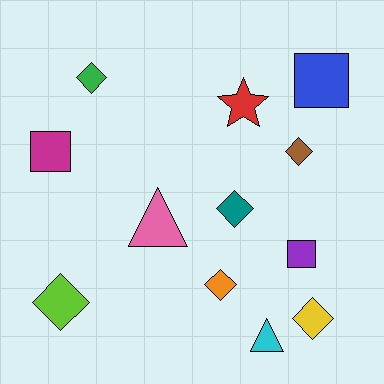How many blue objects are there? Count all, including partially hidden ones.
There is 1 blue object.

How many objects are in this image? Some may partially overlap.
There are 12 objects.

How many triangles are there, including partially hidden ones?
There are 2 triangles.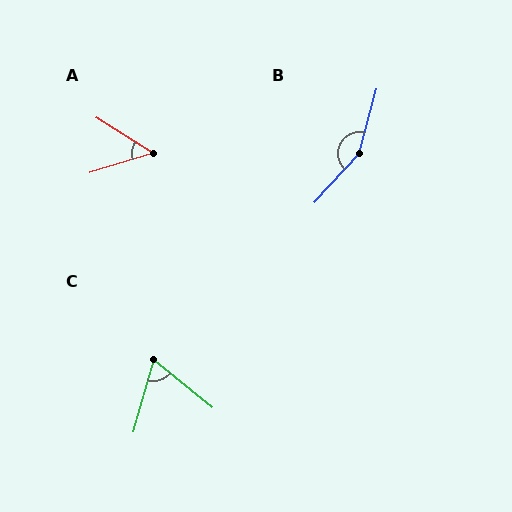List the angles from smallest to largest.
A (49°), C (67°), B (153°).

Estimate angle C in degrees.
Approximately 67 degrees.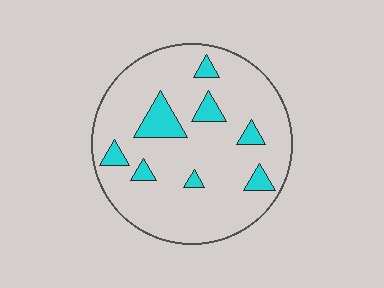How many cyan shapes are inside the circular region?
8.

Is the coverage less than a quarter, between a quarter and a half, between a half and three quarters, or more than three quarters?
Less than a quarter.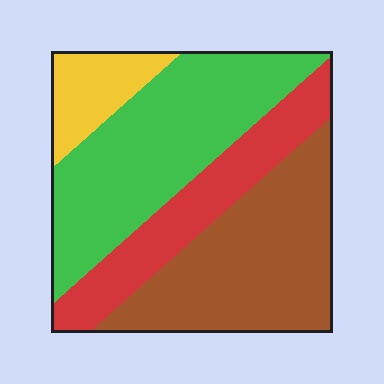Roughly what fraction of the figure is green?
Green covers roughly 35% of the figure.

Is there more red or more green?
Green.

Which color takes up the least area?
Yellow, at roughly 10%.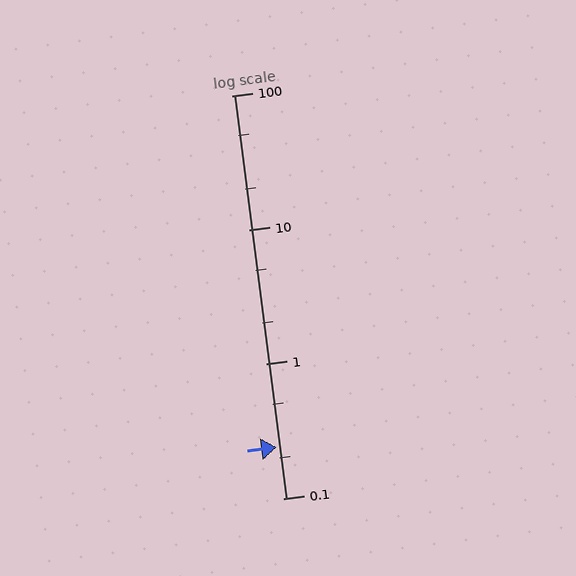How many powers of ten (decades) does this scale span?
The scale spans 3 decades, from 0.1 to 100.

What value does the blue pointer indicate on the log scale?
The pointer indicates approximately 0.24.